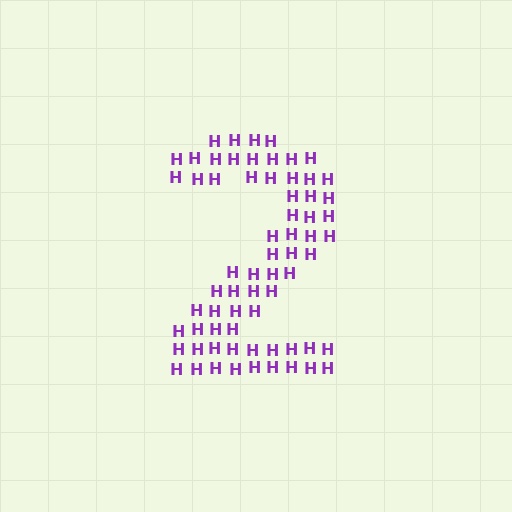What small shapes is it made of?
It is made of small letter H's.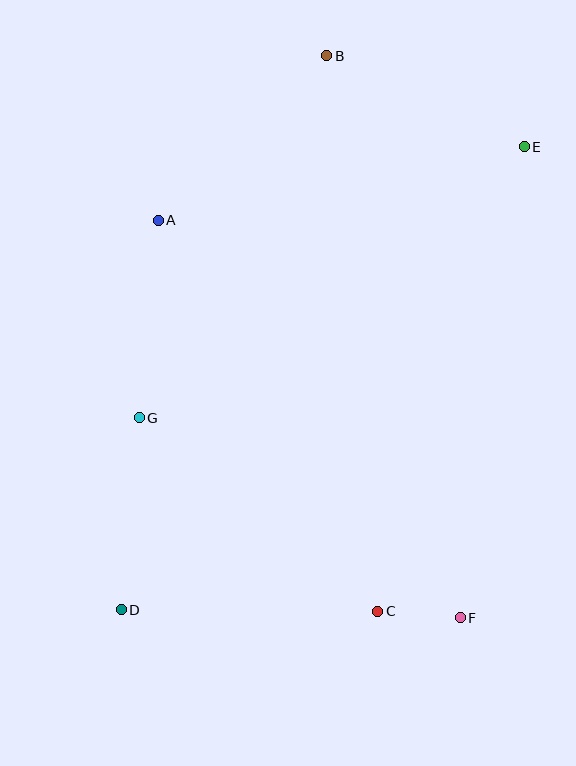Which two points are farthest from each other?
Points D and E are farthest from each other.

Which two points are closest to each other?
Points C and F are closest to each other.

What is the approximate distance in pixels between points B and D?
The distance between B and D is approximately 591 pixels.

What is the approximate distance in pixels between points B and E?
The distance between B and E is approximately 218 pixels.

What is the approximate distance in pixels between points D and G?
The distance between D and G is approximately 193 pixels.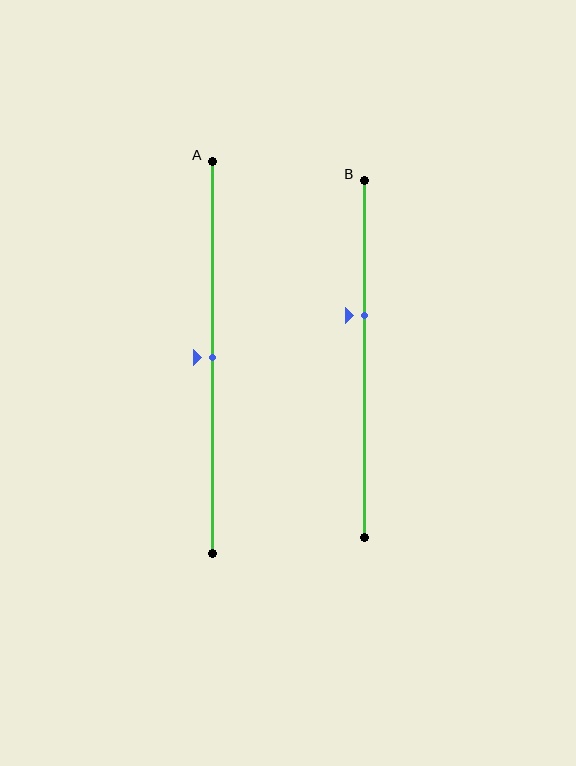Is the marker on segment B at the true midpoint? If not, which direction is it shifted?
No, the marker on segment B is shifted upward by about 12% of the segment length.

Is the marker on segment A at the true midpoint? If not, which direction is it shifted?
Yes, the marker on segment A is at the true midpoint.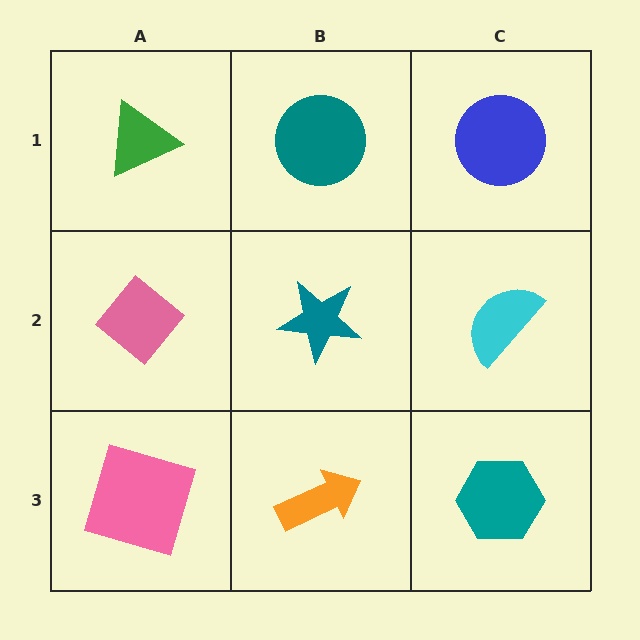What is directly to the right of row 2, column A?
A teal star.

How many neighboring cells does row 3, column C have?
2.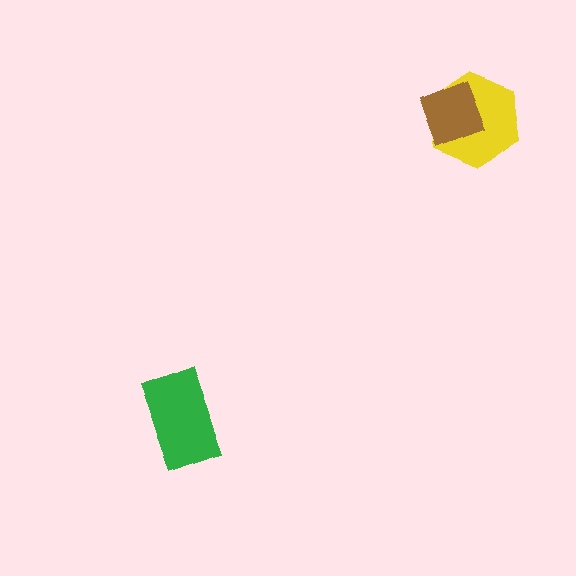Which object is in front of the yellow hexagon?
The brown square is in front of the yellow hexagon.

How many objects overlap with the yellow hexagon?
1 object overlaps with the yellow hexagon.